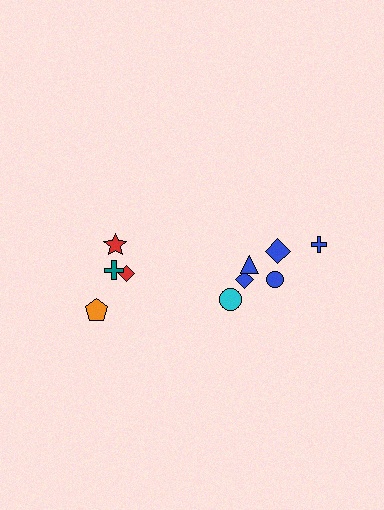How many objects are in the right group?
There are 6 objects.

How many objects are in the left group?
There are 4 objects.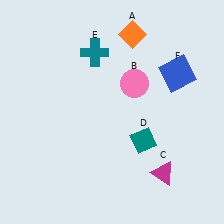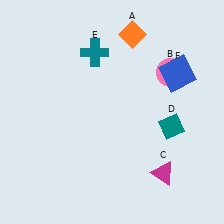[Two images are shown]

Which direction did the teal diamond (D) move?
The teal diamond (D) moved right.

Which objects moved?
The objects that moved are: the pink circle (B), the teal diamond (D).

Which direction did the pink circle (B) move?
The pink circle (B) moved right.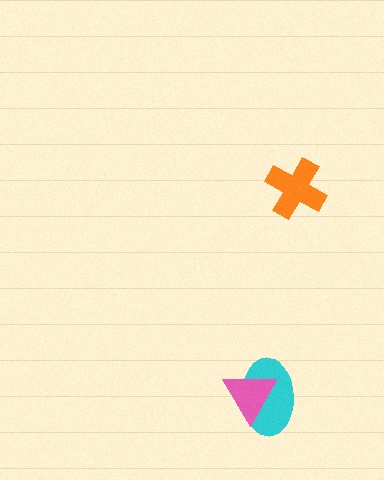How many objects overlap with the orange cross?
0 objects overlap with the orange cross.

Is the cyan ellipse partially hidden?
Yes, it is partially covered by another shape.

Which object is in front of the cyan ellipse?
The pink triangle is in front of the cyan ellipse.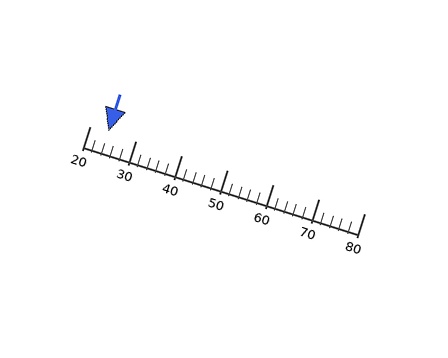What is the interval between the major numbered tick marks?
The major tick marks are spaced 10 units apart.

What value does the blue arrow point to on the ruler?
The blue arrow points to approximately 24.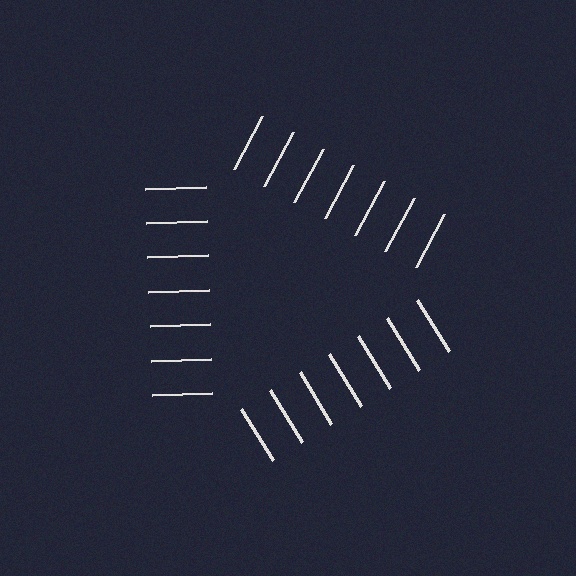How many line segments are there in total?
21 — 7 along each of the 3 edges.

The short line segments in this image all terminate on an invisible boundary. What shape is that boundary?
An illusory triangle — the line segments terminate on its edges but no continuous stroke is drawn.